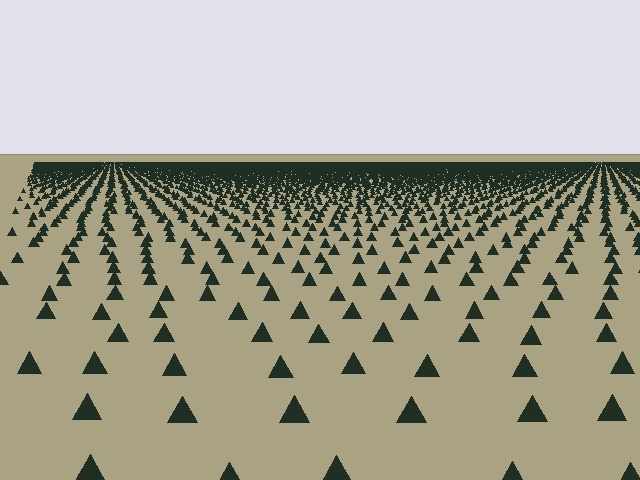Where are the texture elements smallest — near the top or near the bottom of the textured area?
Near the top.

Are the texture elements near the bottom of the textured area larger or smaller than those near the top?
Larger. Near the bottom, elements are closer to the viewer and appear at a bigger on-screen size.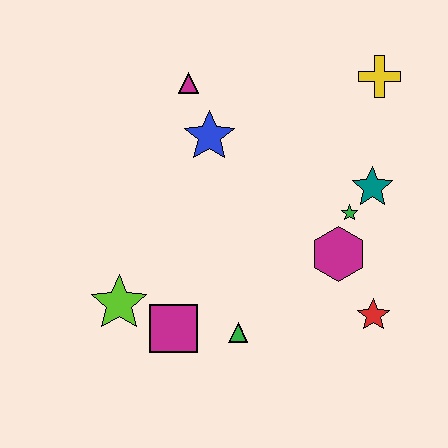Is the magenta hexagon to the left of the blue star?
No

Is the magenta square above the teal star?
No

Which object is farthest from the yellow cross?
The lime star is farthest from the yellow cross.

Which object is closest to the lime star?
The magenta square is closest to the lime star.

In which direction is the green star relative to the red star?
The green star is above the red star.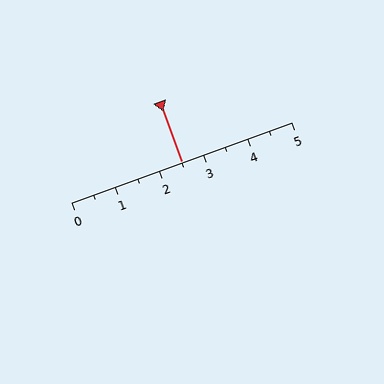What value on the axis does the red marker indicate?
The marker indicates approximately 2.5.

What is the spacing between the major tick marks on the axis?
The major ticks are spaced 1 apart.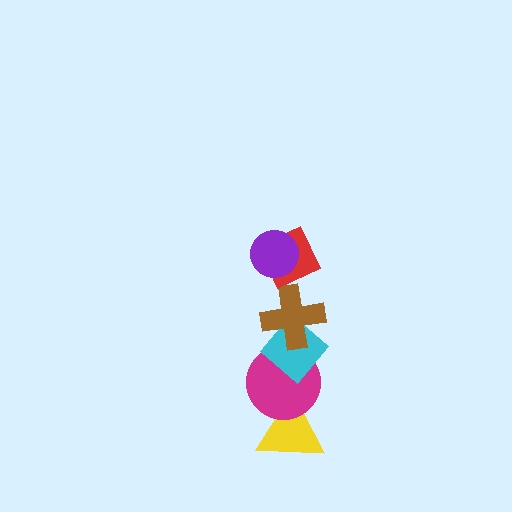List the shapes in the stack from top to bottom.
From top to bottom: the purple circle, the red diamond, the brown cross, the cyan diamond, the magenta circle, the yellow triangle.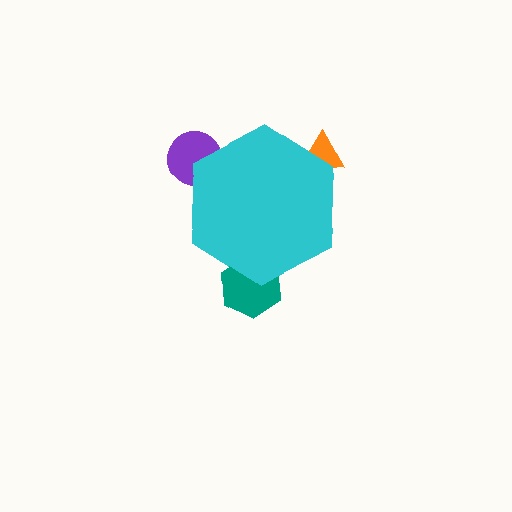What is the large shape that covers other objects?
A cyan hexagon.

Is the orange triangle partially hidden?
Yes, the orange triangle is partially hidden behind the cyan hexagon.